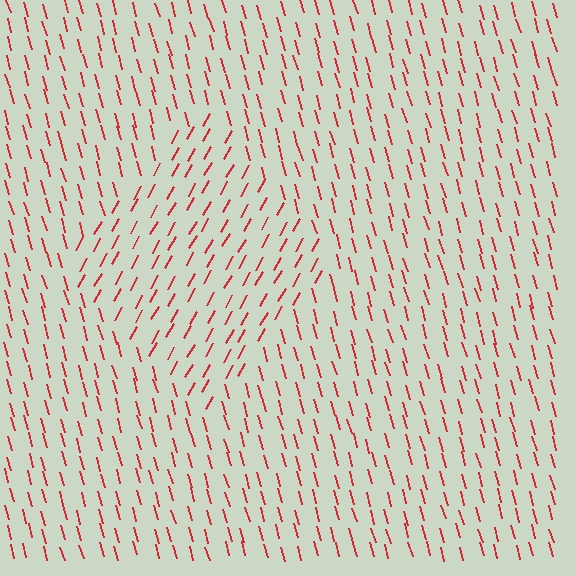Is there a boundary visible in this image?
Yes, there is a texture boundary formed by a change in line orientation.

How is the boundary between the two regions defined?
The boundary is defined purely by a change in line orientation (approximately 45 degrees difference). All lines are the same color and thickness.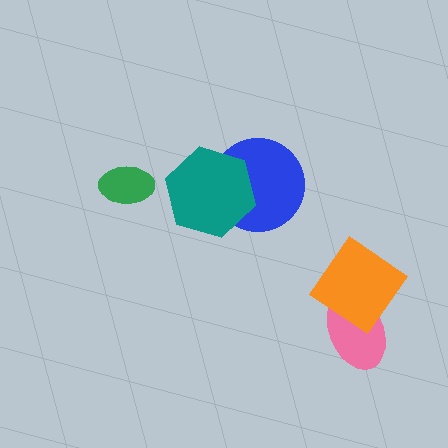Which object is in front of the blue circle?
The teal hexagon is in front of the blue circle.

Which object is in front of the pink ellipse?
The orange diamond is in front of the pink ellipse.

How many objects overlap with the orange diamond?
1 object overlaps with the orange diamond.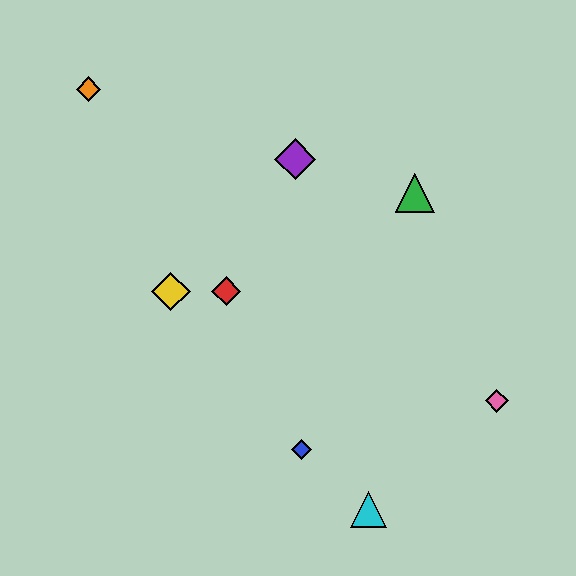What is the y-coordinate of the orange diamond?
The orange diamond is at y≈89.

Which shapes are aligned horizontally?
The red diamond, the yellow diamond are aligned horizontally.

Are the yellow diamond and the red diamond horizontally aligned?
Yes, both are at y≈291.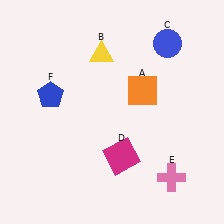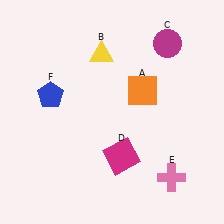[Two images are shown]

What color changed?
The circle (C) changed from blue in Image 1 to magenta in Image 2.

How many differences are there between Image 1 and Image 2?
There is 1 difference between the two images.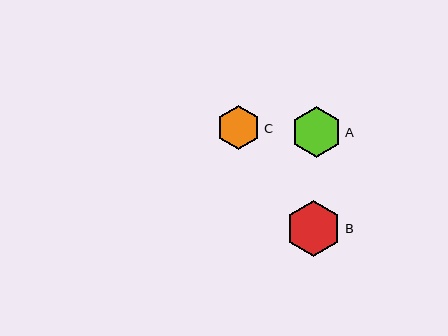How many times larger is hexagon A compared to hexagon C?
Hexagon A is approximately 1.2 times the size of hexagon C.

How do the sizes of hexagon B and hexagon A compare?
Hexagon B and hexagon A are approximately the same size.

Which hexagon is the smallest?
Hexagon C is the smallest with a size of approximately 44 pixels.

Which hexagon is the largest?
Hexagon B is the largest with a size of approximately 56 pixels.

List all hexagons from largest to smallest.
From largest to smallest: B, A, C.